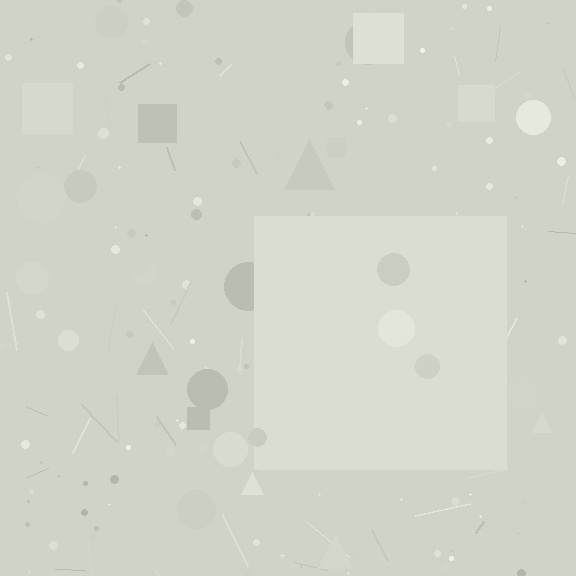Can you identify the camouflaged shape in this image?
The camouflaged shape is a square.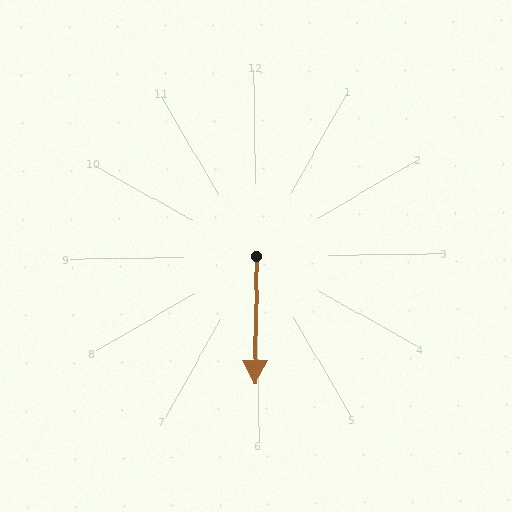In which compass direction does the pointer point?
South.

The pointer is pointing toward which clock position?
Roughly 6 o'clock.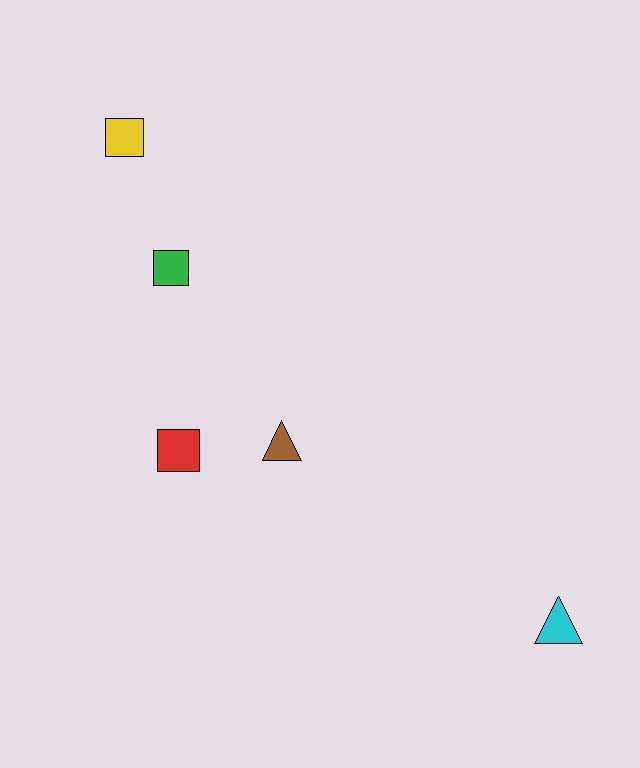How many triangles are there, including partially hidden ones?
There are 2 triangles.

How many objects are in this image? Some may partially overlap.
There are 5 objects.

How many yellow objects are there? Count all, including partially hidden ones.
There is 1 yellow object.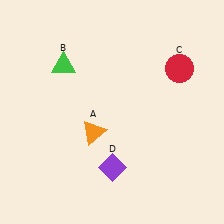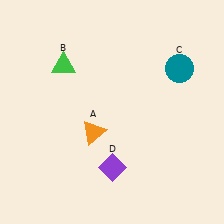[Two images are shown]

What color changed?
The circle (C) changed from red in Image 1 to teal in Image 2.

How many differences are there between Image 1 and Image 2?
There is 1 difference between the two images.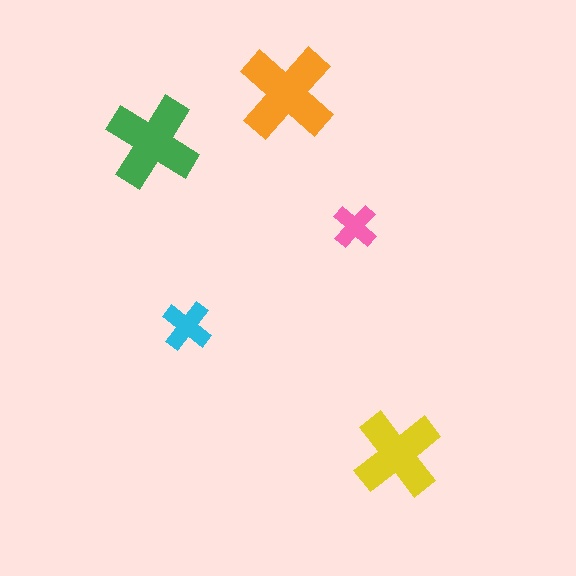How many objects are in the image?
There are 5 objects in the image.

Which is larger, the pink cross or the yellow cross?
The yellow one.